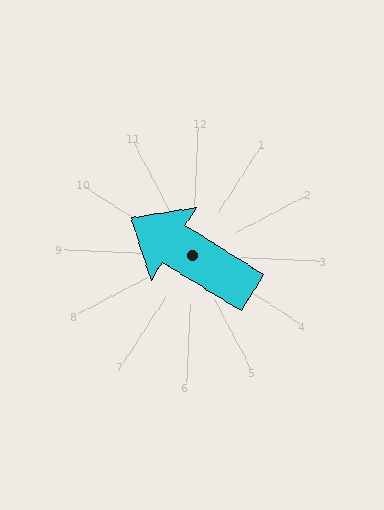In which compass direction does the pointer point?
Northwest.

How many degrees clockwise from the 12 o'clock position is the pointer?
Approximately 299 degrees.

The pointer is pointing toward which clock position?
Roughly 10 o'clock.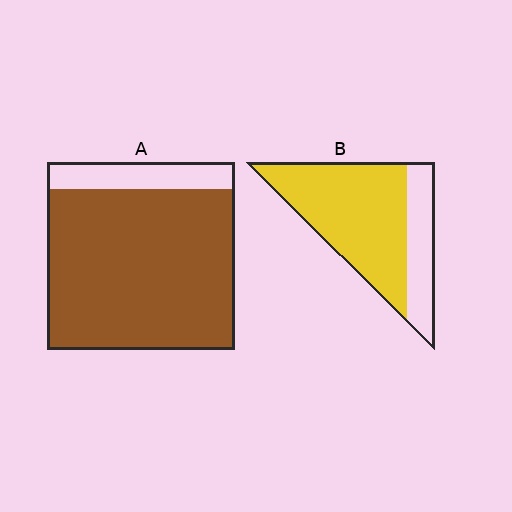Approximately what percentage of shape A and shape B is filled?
A is approximately 85% and B is approximately 75%.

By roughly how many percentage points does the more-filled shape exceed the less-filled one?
By roughly 15 percentage points (A over B).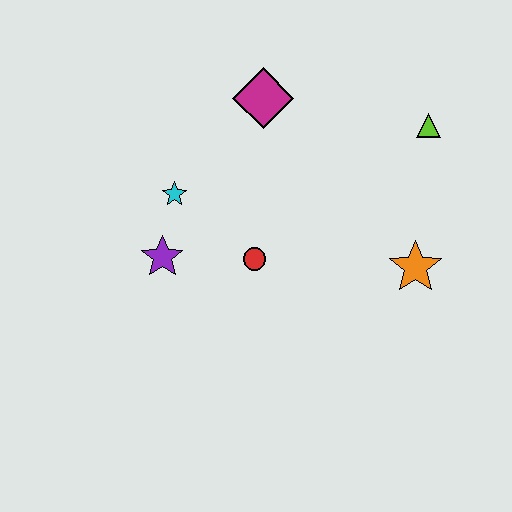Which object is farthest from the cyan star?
The lime triangle is farthest from the cyan star.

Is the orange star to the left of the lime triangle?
Yes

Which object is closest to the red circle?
The purple star is closest to the red circle.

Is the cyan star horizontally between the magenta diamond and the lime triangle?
No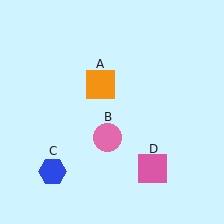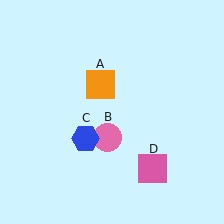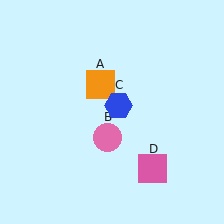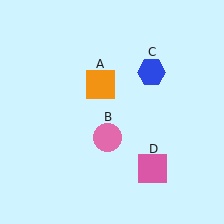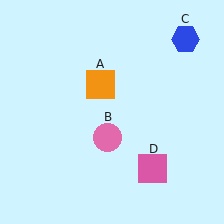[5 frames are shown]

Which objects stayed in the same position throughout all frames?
Orange square (object A) and pink circle (object B) and pink square (object D) remained stationary.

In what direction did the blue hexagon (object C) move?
The blue hexagon (object C) moved up and to the right.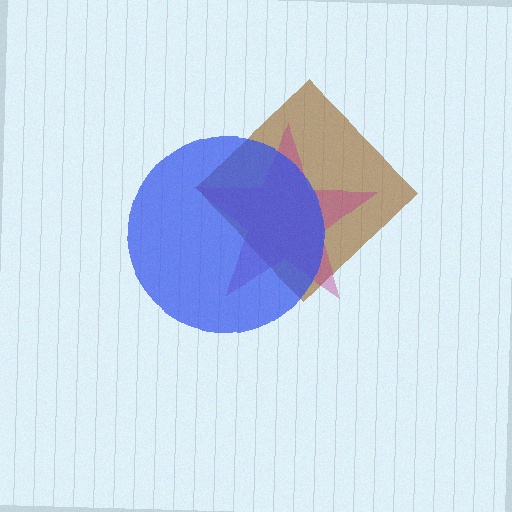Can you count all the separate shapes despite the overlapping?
Yes, there are 3 separate shapes.